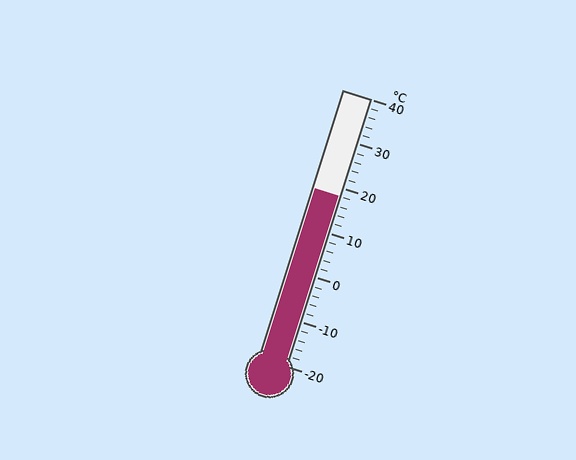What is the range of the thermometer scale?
The thermometer scale ranges from -20°C to 40°C.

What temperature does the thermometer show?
The thermometer shows approximately 18°C.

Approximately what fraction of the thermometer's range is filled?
The thermometer is filled to approximately 65% of its range.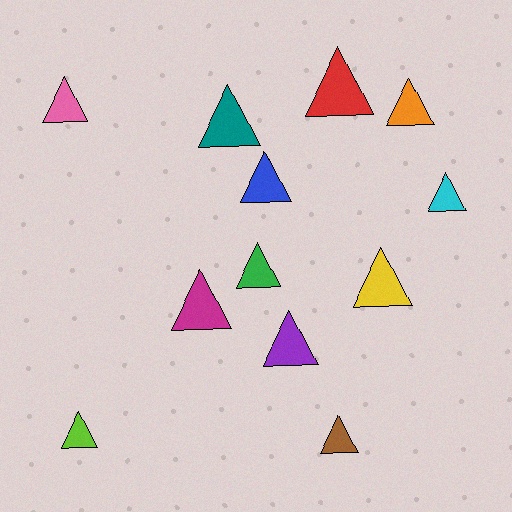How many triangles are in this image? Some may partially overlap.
There are 12 triangles.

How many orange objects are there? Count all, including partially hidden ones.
There is 1 orange object.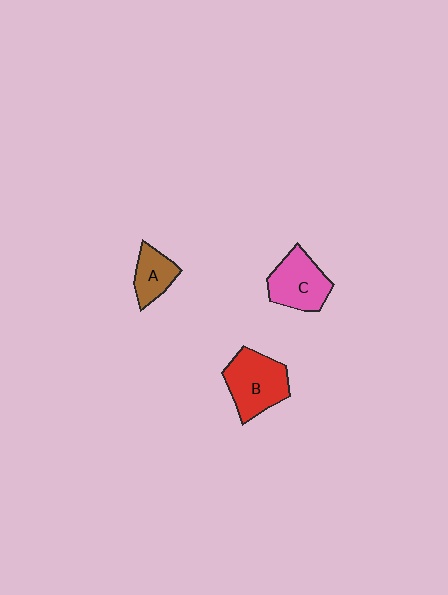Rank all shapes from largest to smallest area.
From largest to smallest: B (red), C (pink), A (brown).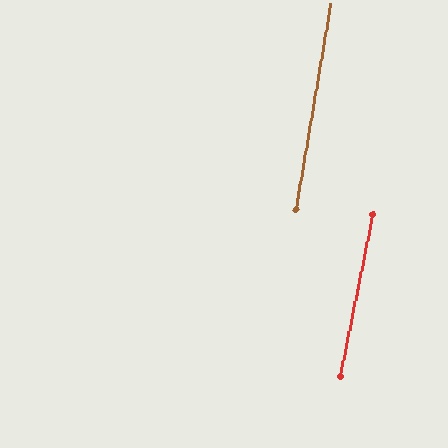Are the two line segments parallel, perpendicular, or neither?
Parallel — their directions differ by only 1.8°.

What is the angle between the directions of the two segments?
Approximately 2 degrees.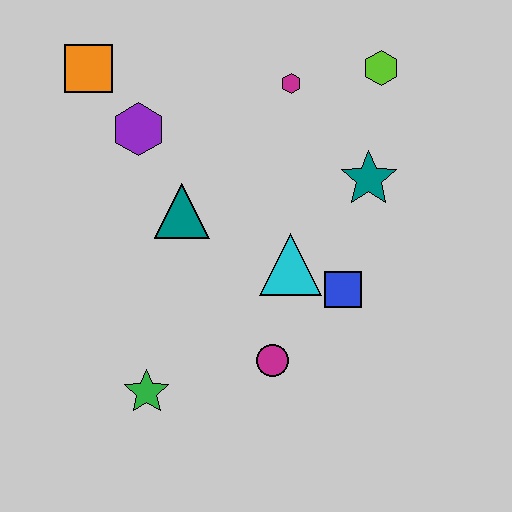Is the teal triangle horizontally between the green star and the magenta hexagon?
Yes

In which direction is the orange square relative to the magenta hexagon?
The orange square is to the left of the magenta hexagon.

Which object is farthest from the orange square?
The magenta circle is farthest from the orange square.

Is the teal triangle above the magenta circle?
Yes